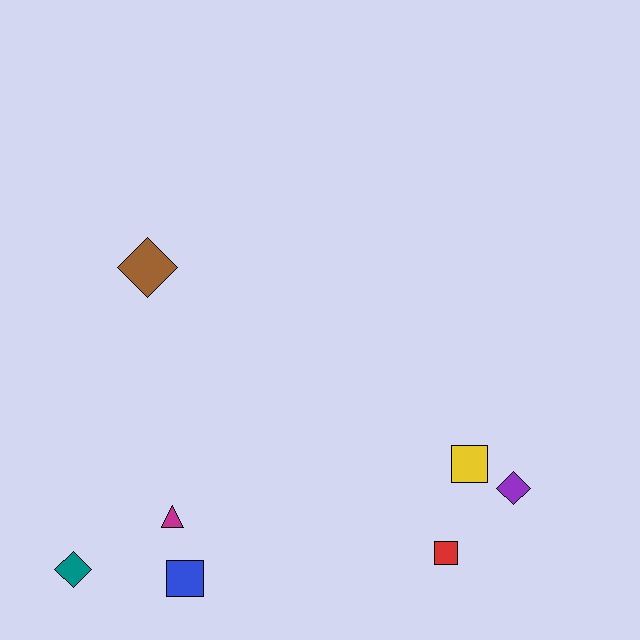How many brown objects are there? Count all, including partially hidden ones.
There is 1 brown object.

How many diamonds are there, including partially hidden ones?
There are 3 diamonds.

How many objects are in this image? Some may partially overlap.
There are 7 objects.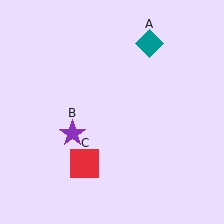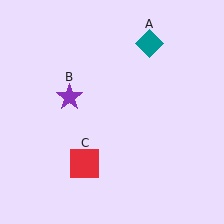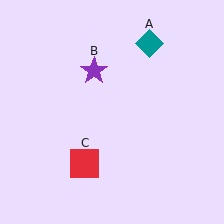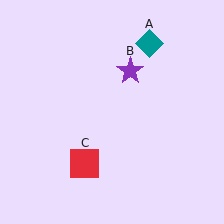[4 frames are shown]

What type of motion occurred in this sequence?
The purple star (object B) rotated clockwise around the center of the scene.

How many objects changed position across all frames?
1 object changed position: purple star (object B).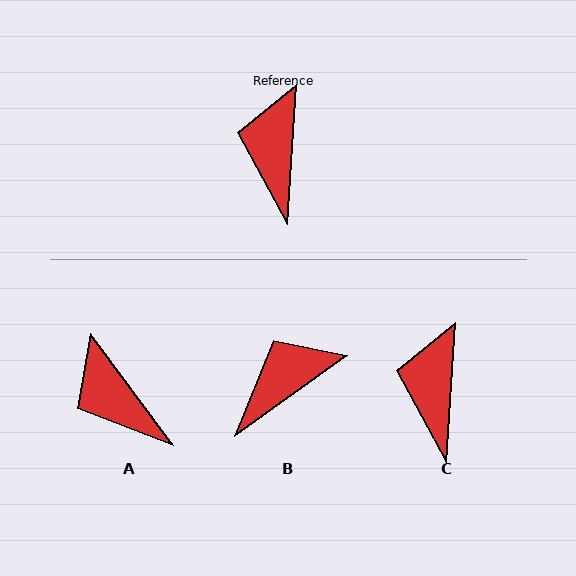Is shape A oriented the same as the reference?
No, it is off by about 40 degrees.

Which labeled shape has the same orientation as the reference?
C.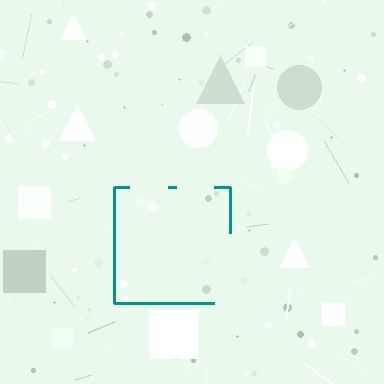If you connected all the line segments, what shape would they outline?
They would outline a square.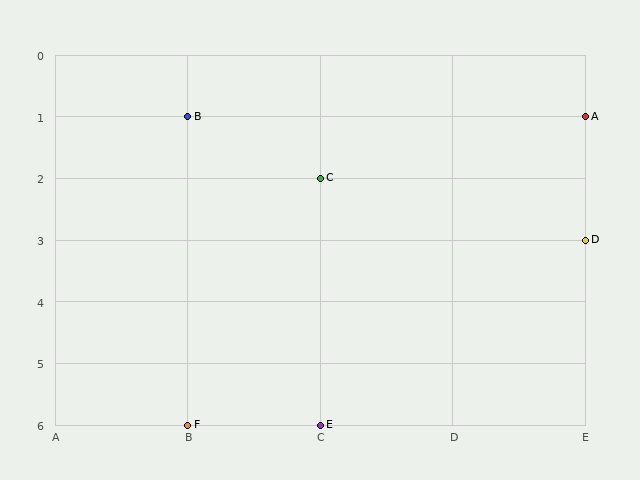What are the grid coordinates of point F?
Point F is at grid coordinates (B, 6).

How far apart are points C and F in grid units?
Points C and F are 1 column and 4 rows apart (about 4.1 grid units diagonally).